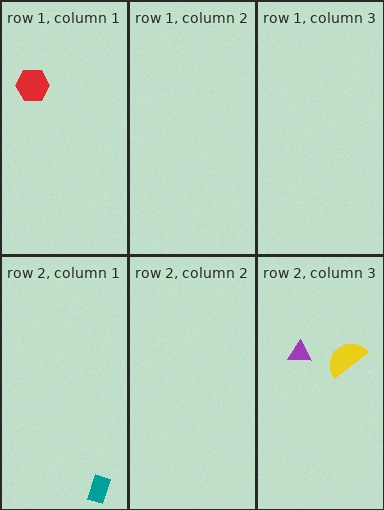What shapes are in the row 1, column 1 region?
The red hexagon.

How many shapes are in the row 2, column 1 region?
1.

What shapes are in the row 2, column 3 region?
The purple triangle, the yellow semicircle.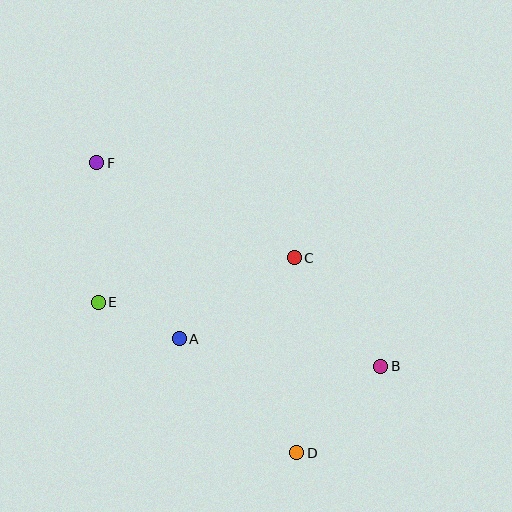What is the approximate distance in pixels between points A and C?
The distance between A and C is approximately 141 pixels.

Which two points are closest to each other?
Points A and E are closest to each other.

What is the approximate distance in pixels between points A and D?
The distance between A and D is approximately 164 pixels.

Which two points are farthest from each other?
Points D and F are farthest from each other.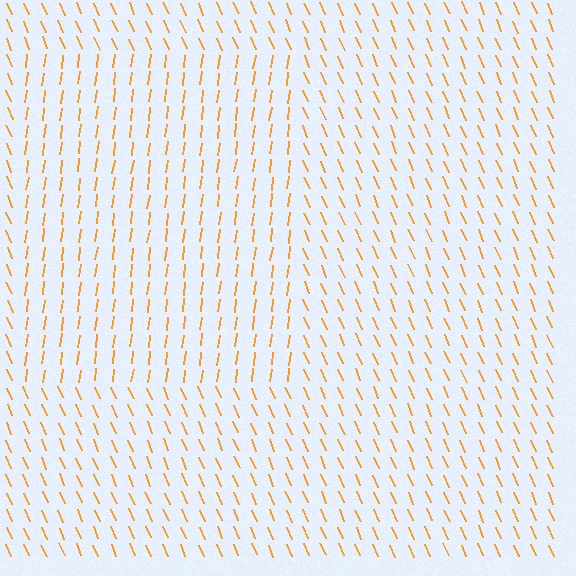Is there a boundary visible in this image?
Yes, there is a texture boundary formed by a change in line orientation.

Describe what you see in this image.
The image is filled with small orange line segments. A rectangle region in the image has lines oriented differently from the surrounding lines, creating a visible texture boundary.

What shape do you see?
I see a rectangle.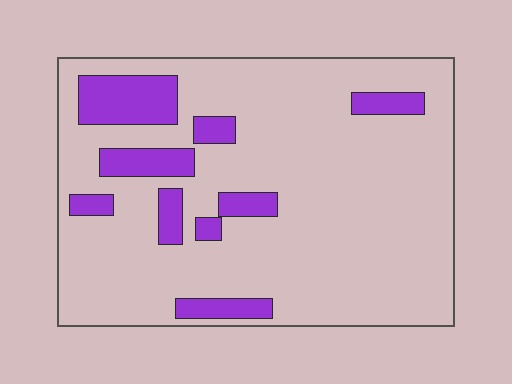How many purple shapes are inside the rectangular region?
9.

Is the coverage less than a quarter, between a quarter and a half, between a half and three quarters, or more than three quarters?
Less than a quarter.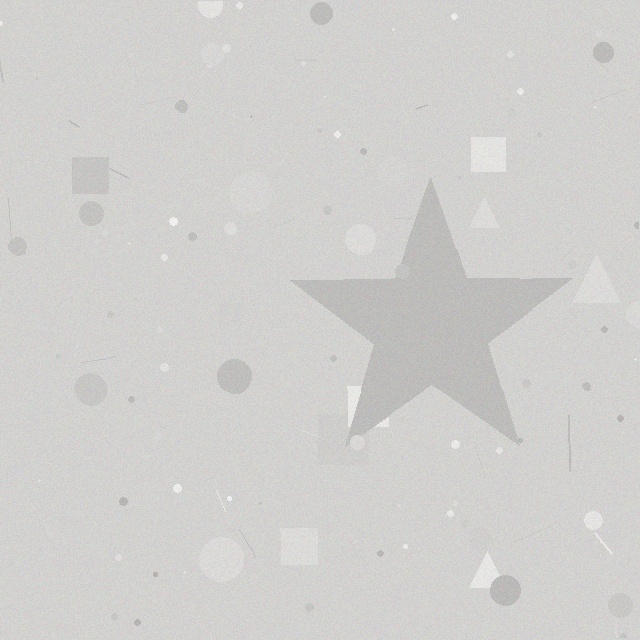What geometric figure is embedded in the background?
A star is embedded in the background.